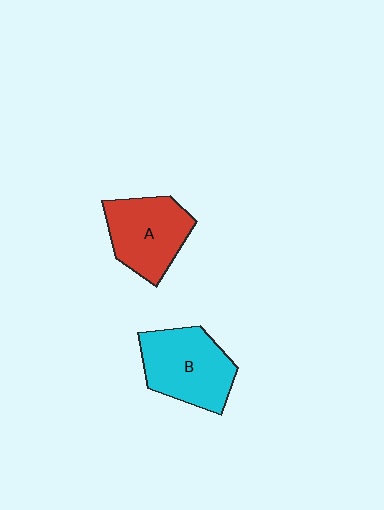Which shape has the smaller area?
Shape A (red).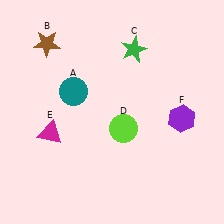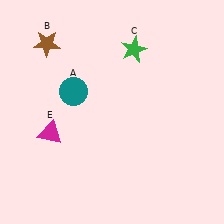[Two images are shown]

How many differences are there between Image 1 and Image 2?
There are 2 differences between the two images.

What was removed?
The lime circle (D), the purple hexagon (F) were removed in Image 2.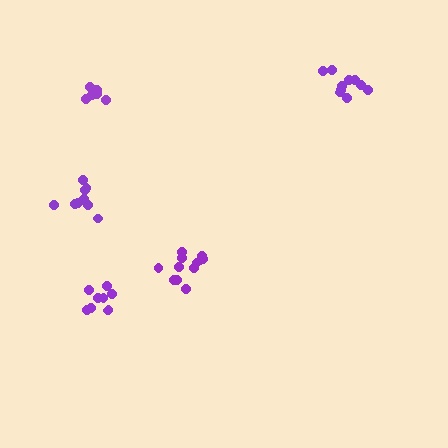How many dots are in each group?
Group 1: 12 dots, Group 2: 9 dots, Group 3: 10 dots, Group 4: 9 dots, Group 5: 7 dots (47 total).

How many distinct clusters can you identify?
There are 5 distinct clusters.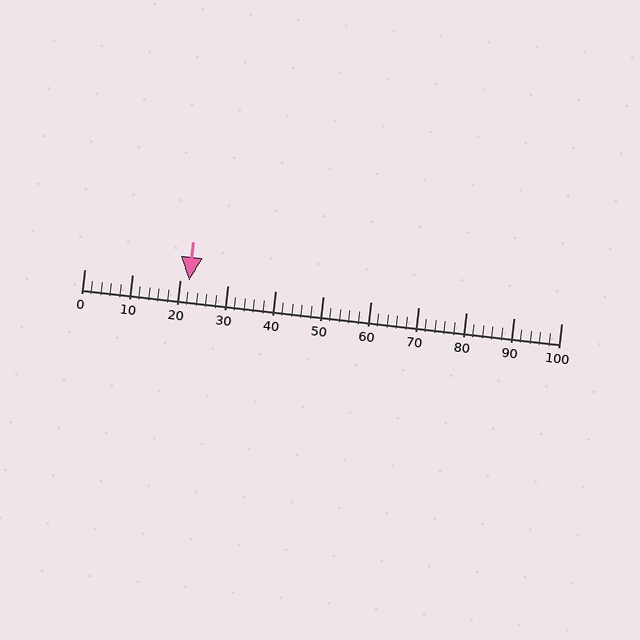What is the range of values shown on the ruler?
The ruler shows values from 0 to 100.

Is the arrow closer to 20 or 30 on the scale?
The arrow is closer to 20.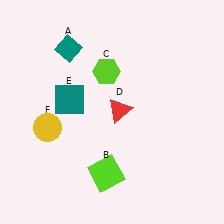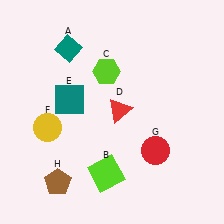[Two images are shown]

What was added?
A red circle (G), a brown pentagon (H) were added in Image 2.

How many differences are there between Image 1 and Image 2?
There are 2 differences between the two images.